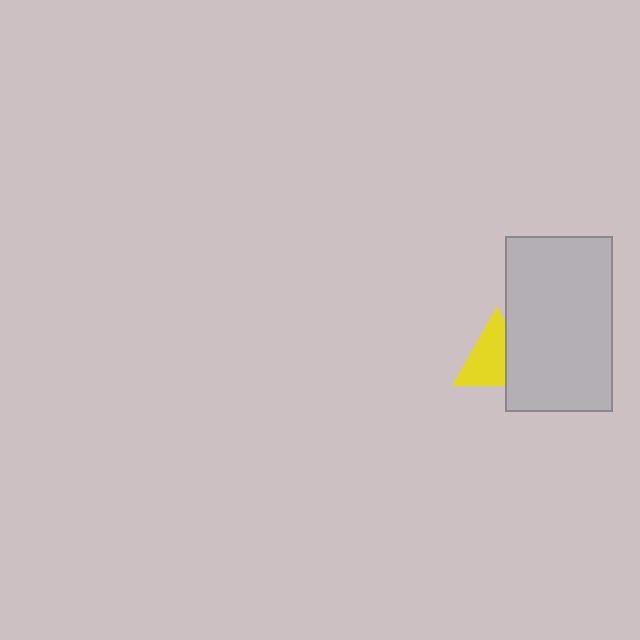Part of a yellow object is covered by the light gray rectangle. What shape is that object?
It is a triangle.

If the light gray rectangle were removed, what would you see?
You would see the complete yellow triangle.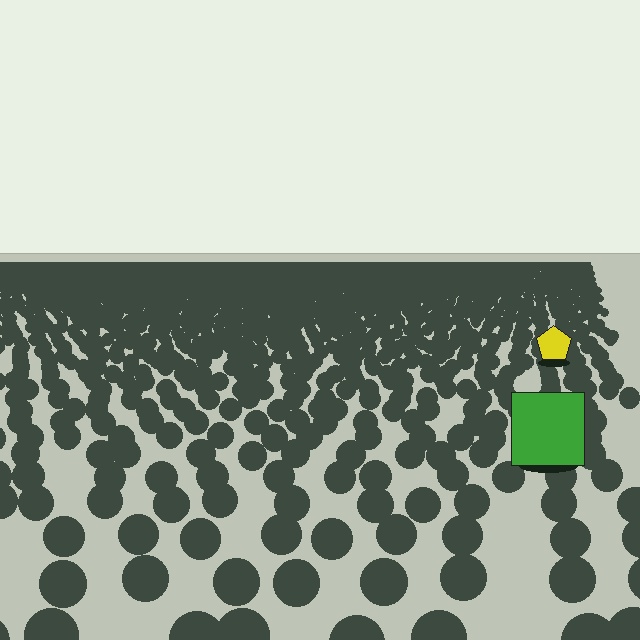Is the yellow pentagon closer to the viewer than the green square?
No. The green square is closer — you can tell from the texture gradient: the ground texture is coarser near it.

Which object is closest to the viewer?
The green square is closest. The texture marks near it are larger and more spread out.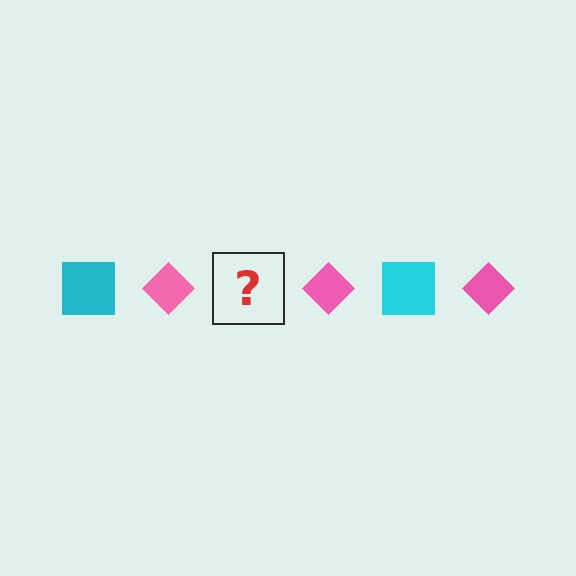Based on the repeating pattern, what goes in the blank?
The blank should be a cyan square.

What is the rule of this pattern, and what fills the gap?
The rule is that the pattern alternates between cyan square and pink diamond. The gap should be filled with a cyan square.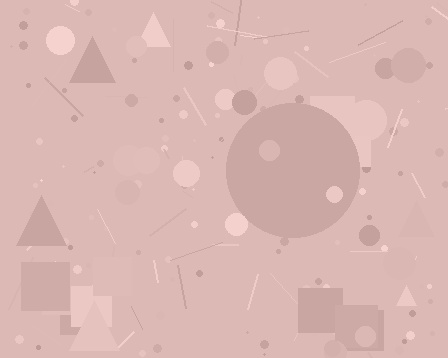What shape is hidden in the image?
A circle is hidden in the image.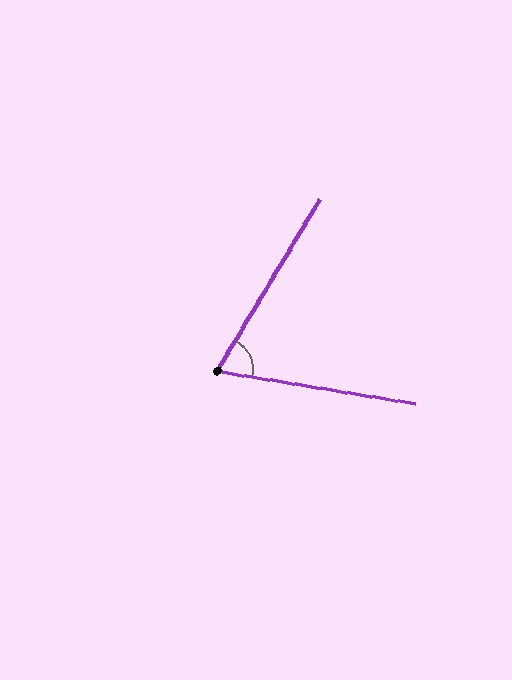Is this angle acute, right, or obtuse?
It is acute.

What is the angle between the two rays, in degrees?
Approximately 68 degrees.